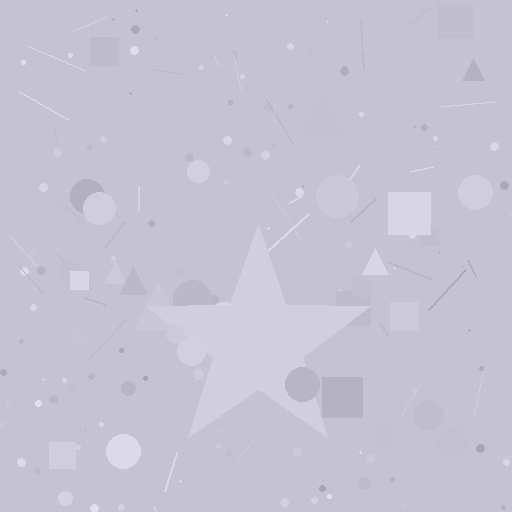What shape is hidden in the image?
A star is hidden in the image.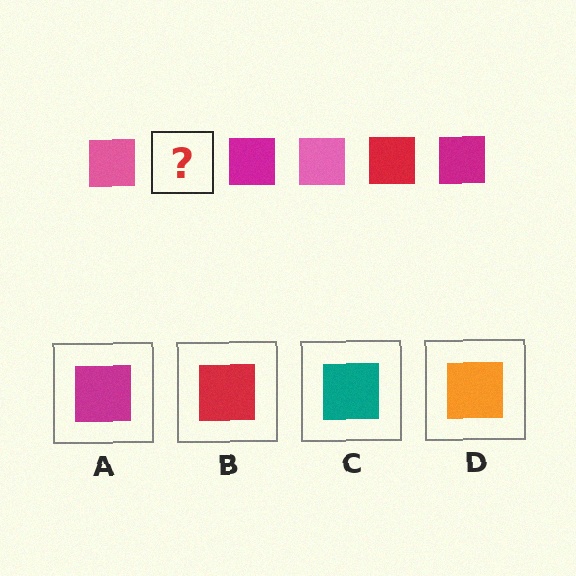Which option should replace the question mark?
Option B.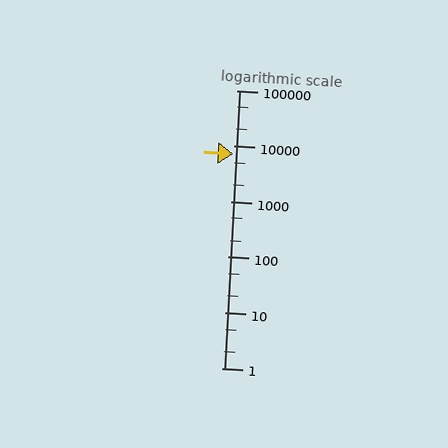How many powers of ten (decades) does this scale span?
The scale spans 5 decades, from 1 to 100000.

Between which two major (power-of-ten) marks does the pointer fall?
The pointer is between 1000 and 10000.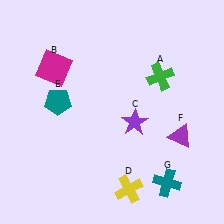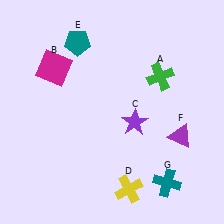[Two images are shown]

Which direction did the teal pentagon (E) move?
The teal pentagon (E) moved up.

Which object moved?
The teal pentagon (E) moved up.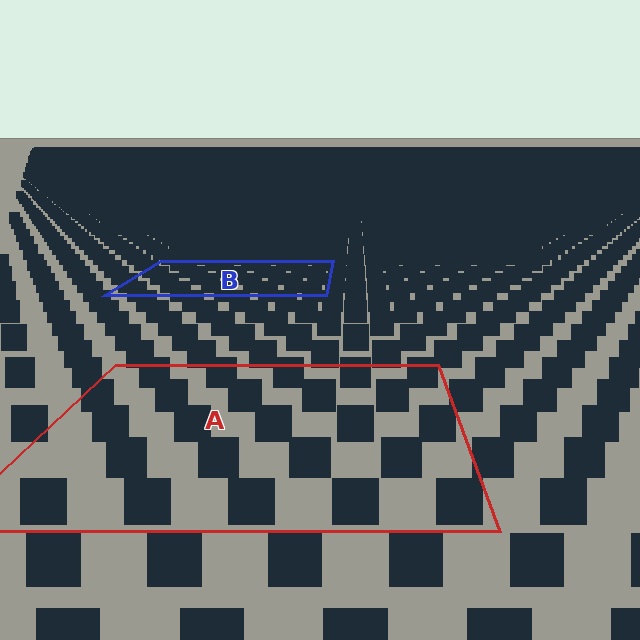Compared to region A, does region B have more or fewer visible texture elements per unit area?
Region B has more texture elements per unit area — they are packed more densely because it is farther away.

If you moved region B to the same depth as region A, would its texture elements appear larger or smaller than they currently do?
They would appear larger. At a closer depth, the same texture elements are projected at a bigger on-screen size.